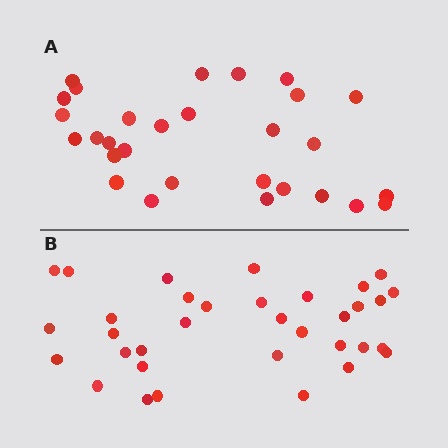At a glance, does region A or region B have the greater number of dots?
Region B (the bottom region) has more dots.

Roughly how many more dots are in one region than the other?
Region B has about 5 more dots than region A.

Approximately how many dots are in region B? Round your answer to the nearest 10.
About 30 dots. (The exact count is 34, which rounds to 30.)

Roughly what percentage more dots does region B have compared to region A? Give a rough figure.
About 15% more.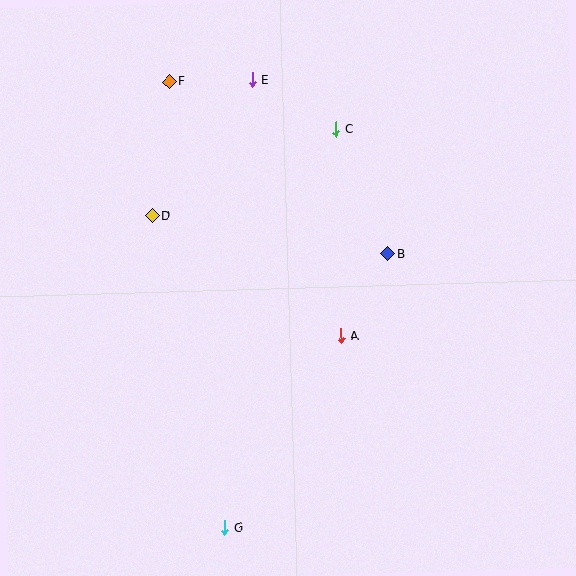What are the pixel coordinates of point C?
Point C is at (336, 129).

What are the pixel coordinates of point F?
Point F is at (169, 82).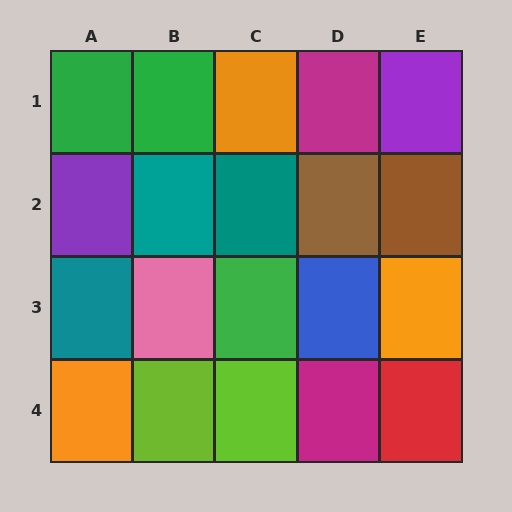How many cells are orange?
3 cells are orange.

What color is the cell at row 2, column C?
Teal.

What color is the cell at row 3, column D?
Blue.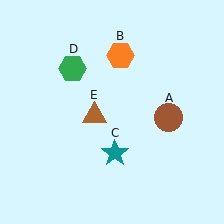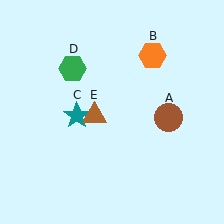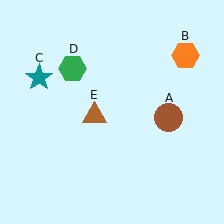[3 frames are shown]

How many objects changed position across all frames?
2 objects changed position: orange hexagon (object B), teal star (object C).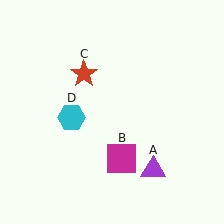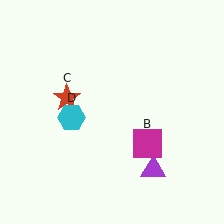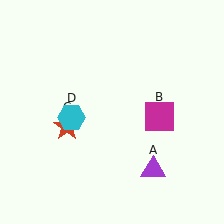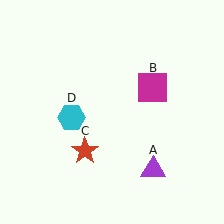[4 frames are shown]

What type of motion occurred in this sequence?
The magenta square (object B), red star (object C) rotated counterclockwise around the center of the scene.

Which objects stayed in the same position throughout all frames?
Purple triangle (object A) and cyan hexagon (object D) remained stationary.